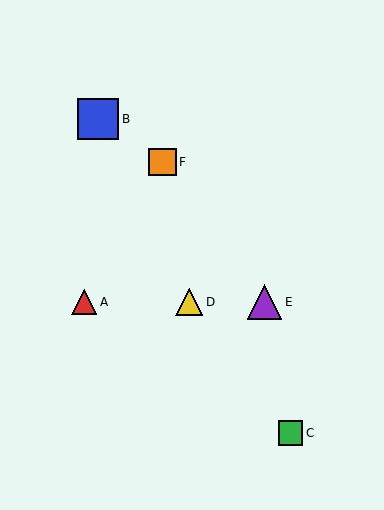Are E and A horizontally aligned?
Yes, both are at y≈302.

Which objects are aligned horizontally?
Objects A, D, E are aligned horizontally.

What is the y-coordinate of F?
Object F is at y≈162.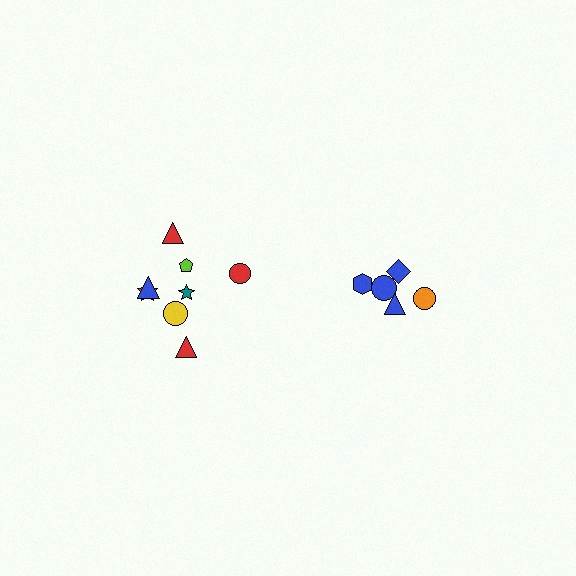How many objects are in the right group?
There are 5 objects.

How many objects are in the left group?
There are 8 objects.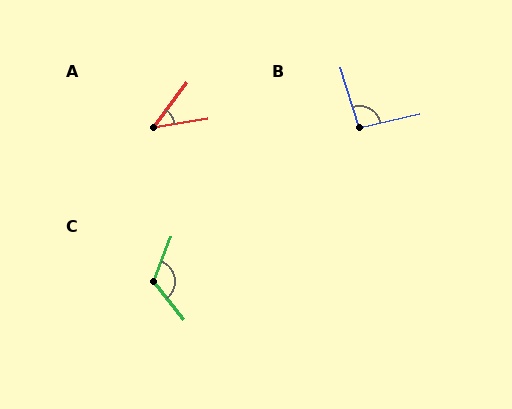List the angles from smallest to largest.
A (44°), B (94°), C (119°).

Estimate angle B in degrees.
Approximately 94 degrees.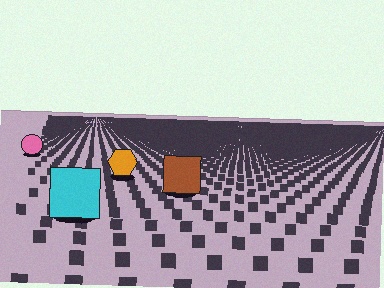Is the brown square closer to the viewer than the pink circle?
Yes. The brown square is closer — you can tell from the texture gradient: the ground texture is coarser near it.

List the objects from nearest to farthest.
From nearest to farthest: the cyan square, the brown square, the orange hexagon, the pink circle.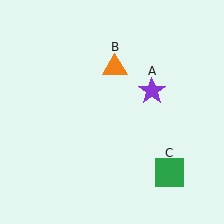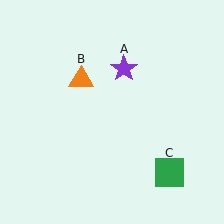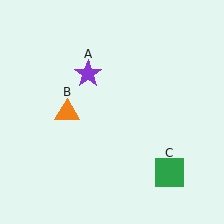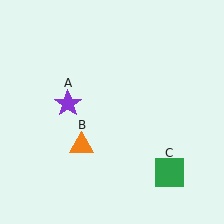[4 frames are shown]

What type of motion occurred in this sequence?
The purple star (object A), orange triangle (object B) rotated counterclockwise around the center of the scene.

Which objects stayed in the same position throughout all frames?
Green square (object C) remained stationary.